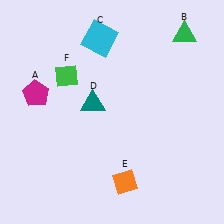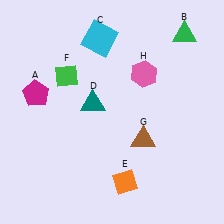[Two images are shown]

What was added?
A brown triangle (G), a pink hexagon (H) were added in Image 2.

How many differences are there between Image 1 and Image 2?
There are 2 differences between the two images.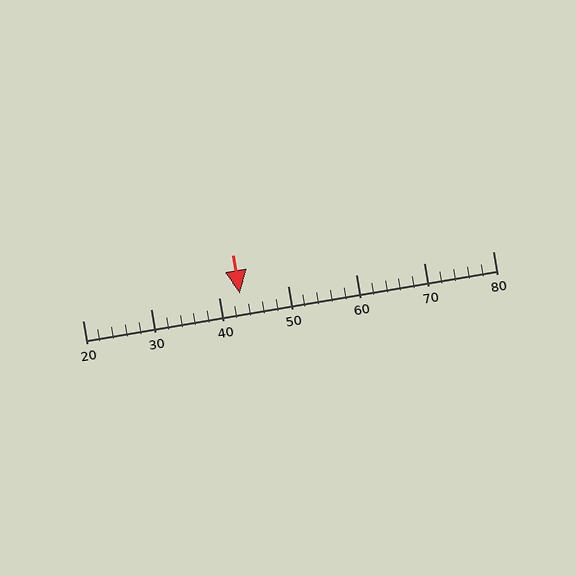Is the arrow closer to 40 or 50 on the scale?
The arrow is closer to 40.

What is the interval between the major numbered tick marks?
The major tick marks are spaced 10 units apart.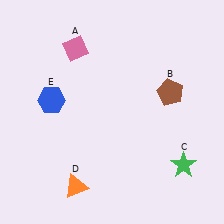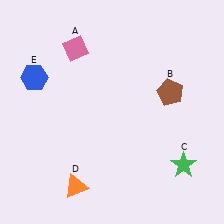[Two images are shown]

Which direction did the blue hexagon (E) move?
The blue hexagon (E) moved up.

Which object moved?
The blue hexagon (E) moved up.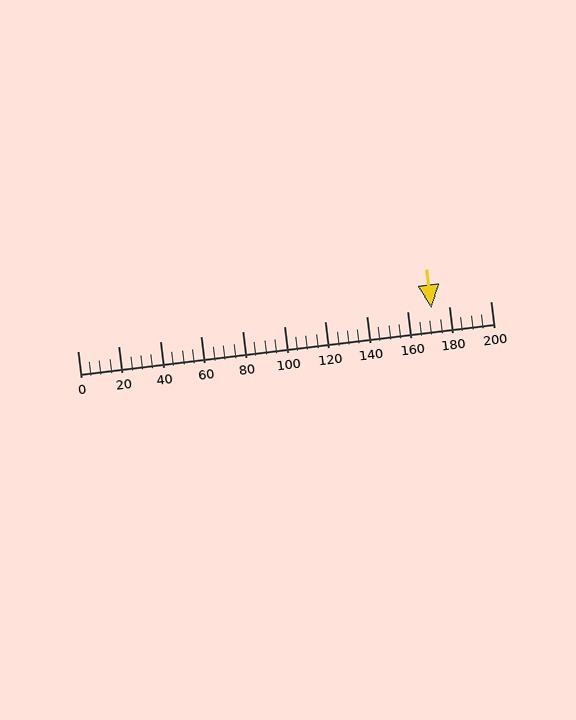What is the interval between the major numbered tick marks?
The major tick marks are spaced 20 units apart.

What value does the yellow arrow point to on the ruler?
The yellow arrow points to approximately 171.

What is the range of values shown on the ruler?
The ruler shows values from 0 to 200.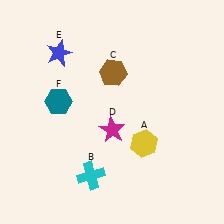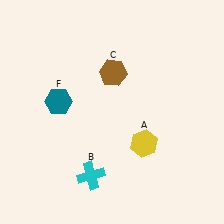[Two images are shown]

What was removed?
The magenta star (D), the blue star (E) were removed in Image 2.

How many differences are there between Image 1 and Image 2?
There are 2 differences between the two images.